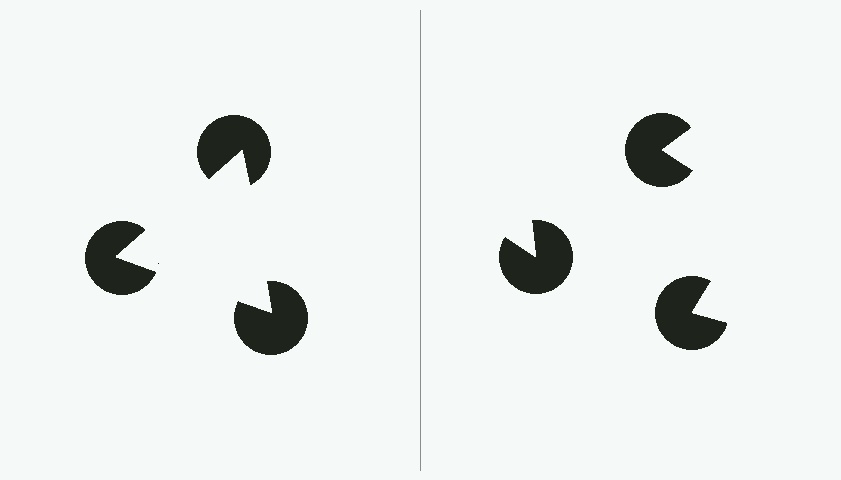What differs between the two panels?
The pac-man discs are positioned identically on both sides; only the wedge orientations differ. On the left they align to a triangle; on the right they are misaligned.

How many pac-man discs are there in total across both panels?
6 — 3 on each side.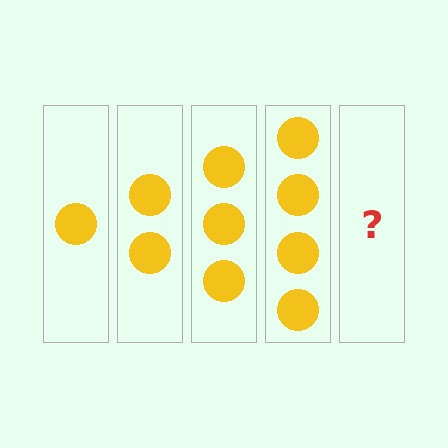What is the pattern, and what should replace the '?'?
The pattern is that each step adds one more circle. The '?' should be 5 circles.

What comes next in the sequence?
The next element should be 5 circles.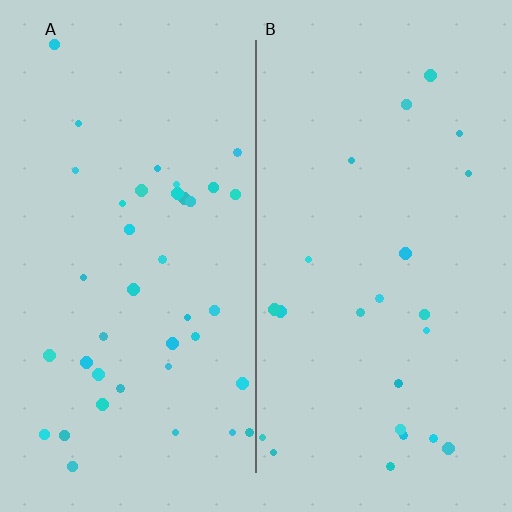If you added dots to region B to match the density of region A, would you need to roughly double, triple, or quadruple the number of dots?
Approximately double.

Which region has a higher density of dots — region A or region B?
A (the left).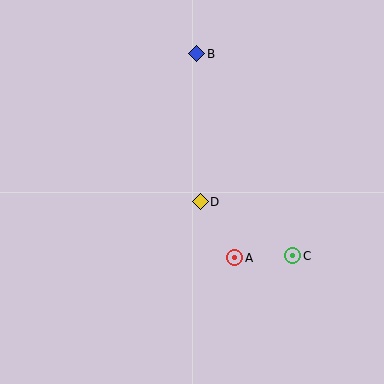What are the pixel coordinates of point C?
Point C is at (293, 256).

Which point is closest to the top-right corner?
Point B is closest to the top-right corner.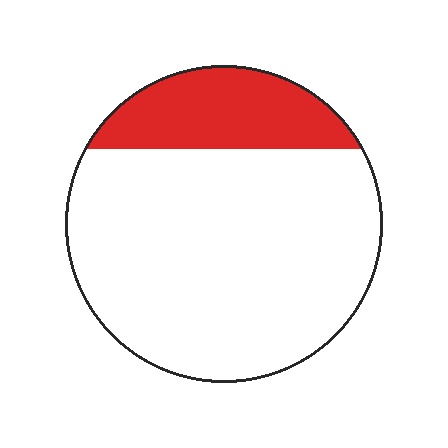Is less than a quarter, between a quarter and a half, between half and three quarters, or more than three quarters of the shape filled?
Less than a quarter.